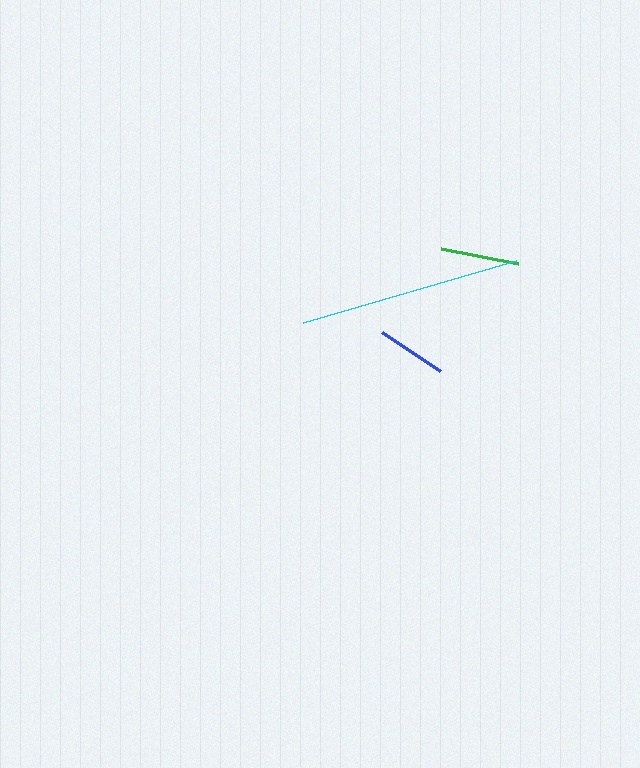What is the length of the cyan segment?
The cyan segment is approximately 222 pixels long.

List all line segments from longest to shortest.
From longest to shortest: cyan, green, blue.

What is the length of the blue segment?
The blue segment is approximately 71 pixels long.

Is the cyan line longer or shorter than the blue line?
The cyan line is longer than the blue line.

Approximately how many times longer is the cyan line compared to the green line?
The cyan line is approximately 2.8 times the length of the green line.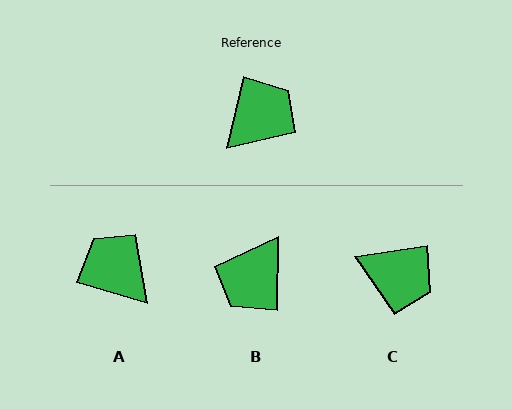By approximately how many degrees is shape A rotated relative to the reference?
Approximately 86 degrees counter-clockwise.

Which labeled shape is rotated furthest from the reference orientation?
B, about 168 degrees away.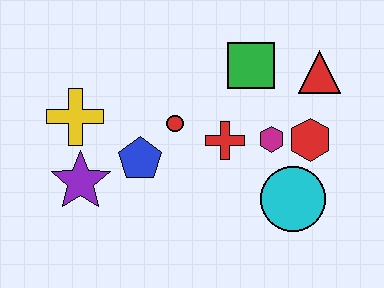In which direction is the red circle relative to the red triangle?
The red circle is to the left of the red triangle.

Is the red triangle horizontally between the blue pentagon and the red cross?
No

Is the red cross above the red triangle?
No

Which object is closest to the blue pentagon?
The red circle is closest to the blue pentagon.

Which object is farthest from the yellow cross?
The red triangle is farthest from the yellow cross.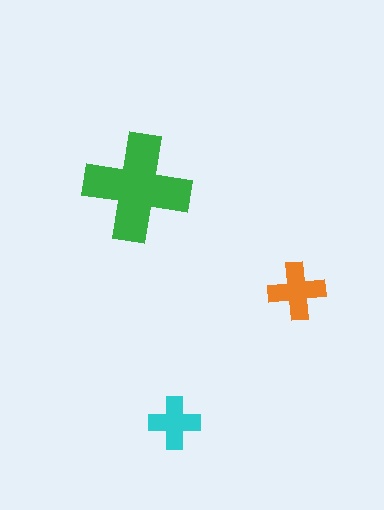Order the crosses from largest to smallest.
the green one, the orange one, the cyan one.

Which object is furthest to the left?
The green cross is leftmost.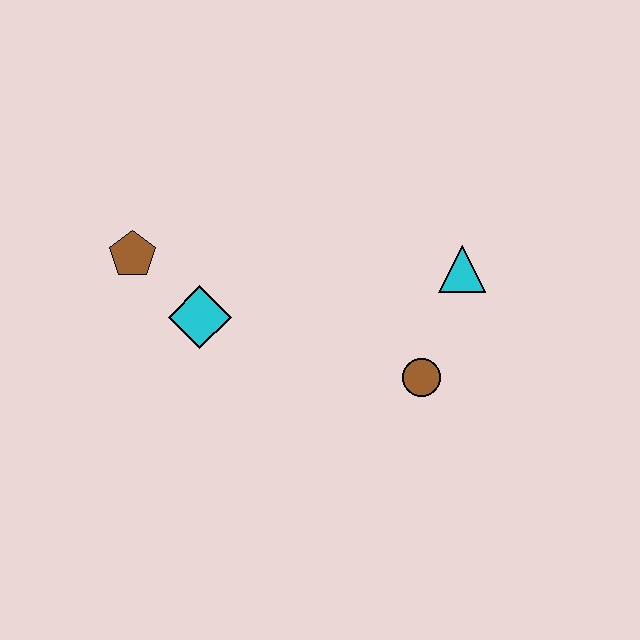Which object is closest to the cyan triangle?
The brown circle is closest to the cyan triangle.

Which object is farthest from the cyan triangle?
The brown pentagon is farthest from the cyan triangle.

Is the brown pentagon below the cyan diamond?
No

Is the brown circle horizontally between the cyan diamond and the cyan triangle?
Yes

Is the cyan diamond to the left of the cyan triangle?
Yes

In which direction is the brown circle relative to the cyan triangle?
The brown circle is below the cyan triangle.